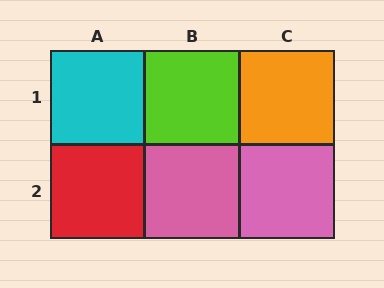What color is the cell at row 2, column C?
Pink.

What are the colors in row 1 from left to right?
Cyan, lime, orange.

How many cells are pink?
2 cells are pink.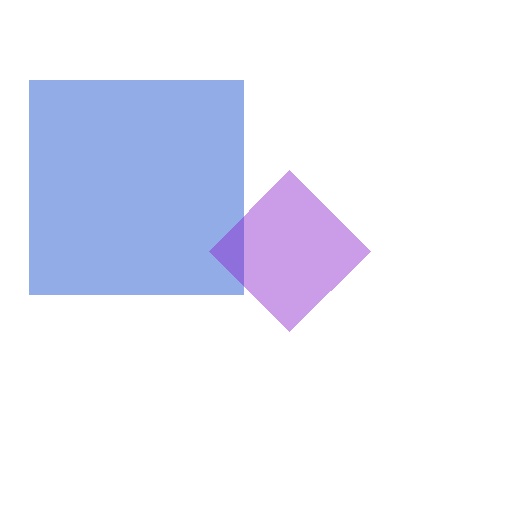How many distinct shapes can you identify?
There are 2 distinct shapes: a blue square, a purple diamond.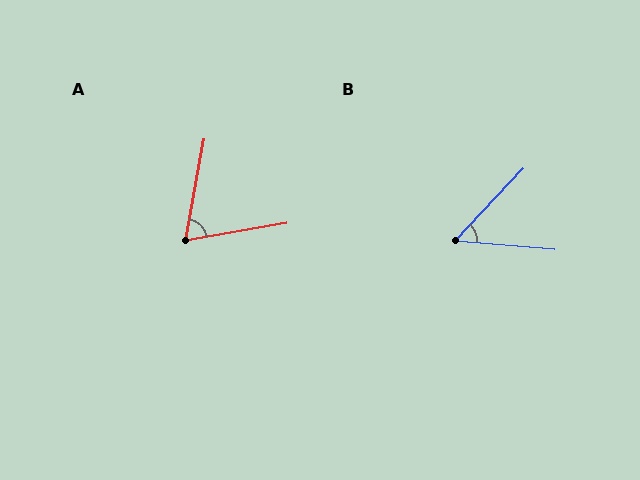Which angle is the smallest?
B, at approximately 52 degrees.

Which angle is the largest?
A, at approximately 70 degrees.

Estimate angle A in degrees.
Approximately 70 degrees.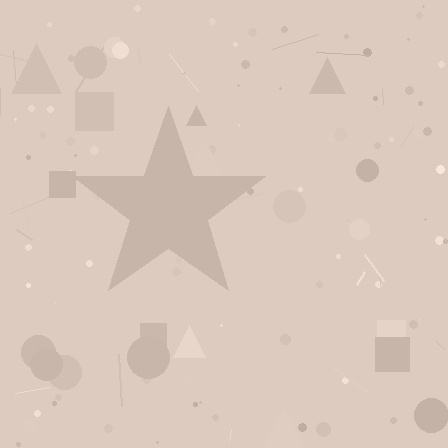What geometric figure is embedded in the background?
A star is embedded in the background.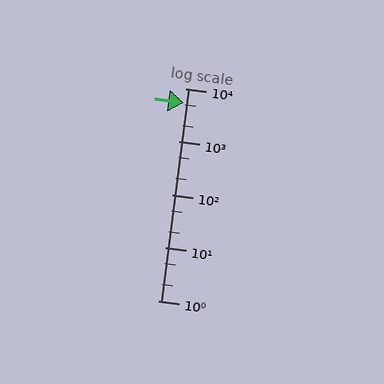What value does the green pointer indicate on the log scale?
The pointer indicates approximately 5400.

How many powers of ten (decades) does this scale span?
The scale spans 4 decades, from 1 to 10000.